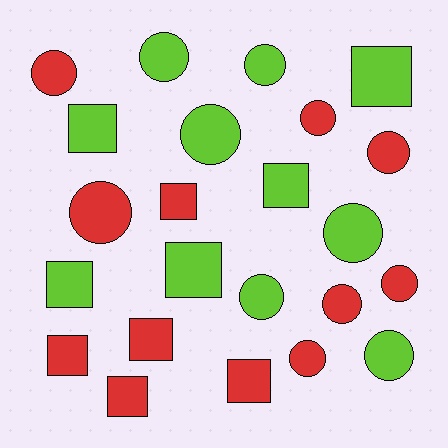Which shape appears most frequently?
Circle, with 13 objects.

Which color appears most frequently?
Red, with 12 objects.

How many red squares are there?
There are 5 red squares.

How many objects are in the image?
There are 23 objects.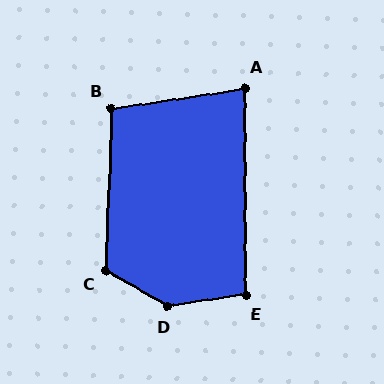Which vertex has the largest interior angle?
D, at approximately 142 degrees.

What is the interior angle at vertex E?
Approximately 97 degrees (obtuse).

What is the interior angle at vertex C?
Approximately 118 degrees (obtuse).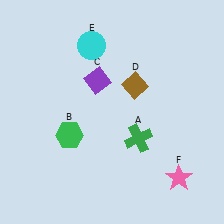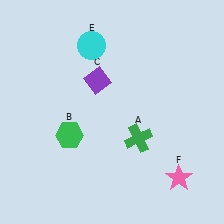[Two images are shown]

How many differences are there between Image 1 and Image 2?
There is 1 difference between the two images.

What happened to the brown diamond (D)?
The brown diamond (D) was removed in Image 2. It was in the top-right area of Image 1.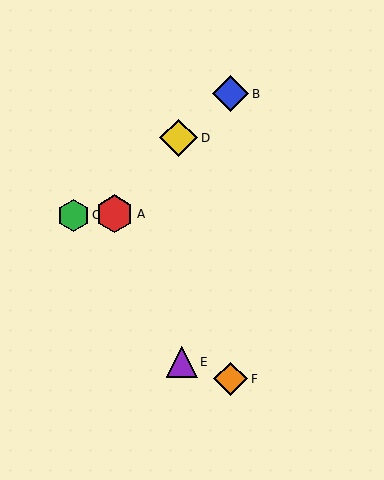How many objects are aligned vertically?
2 objects (B, F) are aligned vertically.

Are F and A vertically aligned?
No, F is at x≈231 and A is at x≈115.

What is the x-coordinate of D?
Object D is at x≈179.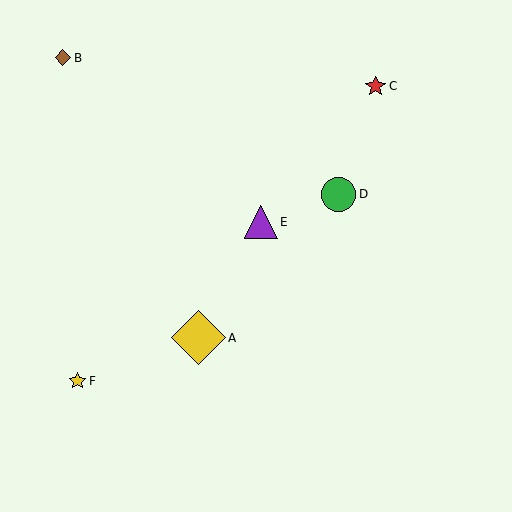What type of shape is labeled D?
Shape D is a green circle.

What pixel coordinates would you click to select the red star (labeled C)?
Click at (375, 86) to select the red star C.